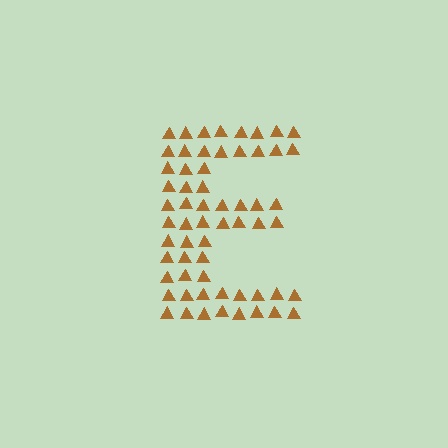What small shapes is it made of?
It is made of small triangles.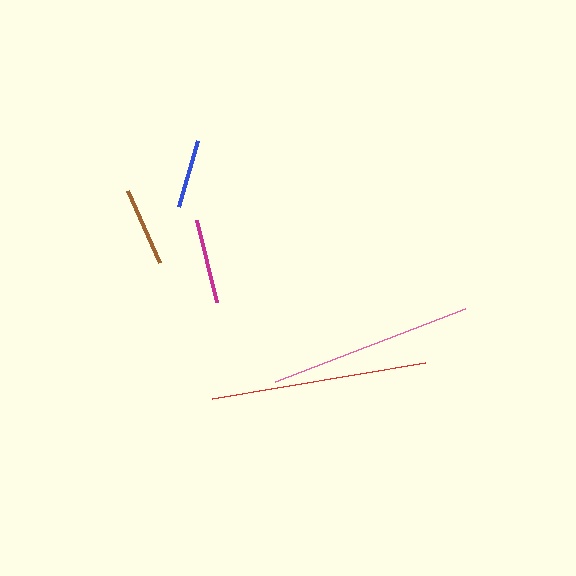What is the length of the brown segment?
The brown segment is approximately 78 pixels long.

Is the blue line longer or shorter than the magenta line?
The magenta line is longer than the blue line.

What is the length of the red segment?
The red segment is approximately 216 pixels long.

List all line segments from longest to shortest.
From longest to shortest: red, pink, magenta, brown, blue.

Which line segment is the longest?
The red line is the longest at approximately 216 pixels.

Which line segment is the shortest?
The blue line is the shortest at approximately 69 pixels.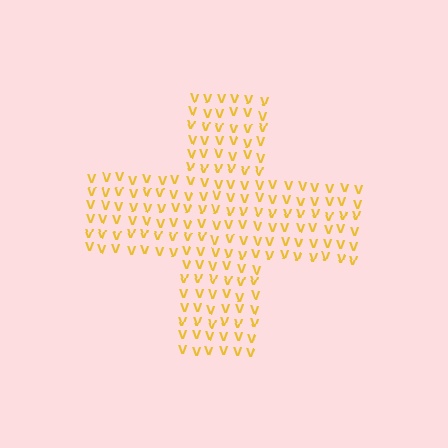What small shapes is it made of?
It is made of small letter V's.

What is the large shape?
The large shape is a cross.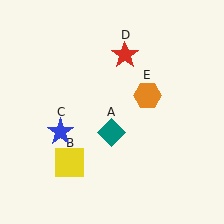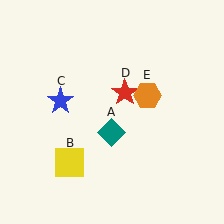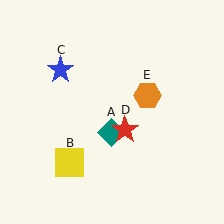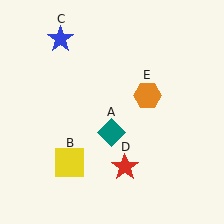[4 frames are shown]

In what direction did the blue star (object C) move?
The blue star (object C) moved up.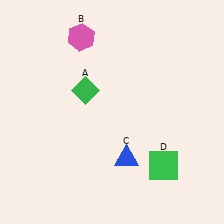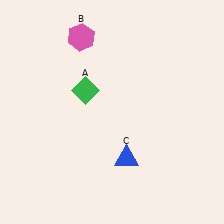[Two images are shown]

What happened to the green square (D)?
The green square (D) was removed in Image 2. It was in the bottom-right area of Image 1.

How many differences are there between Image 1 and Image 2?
There is 1 difference between the two images.